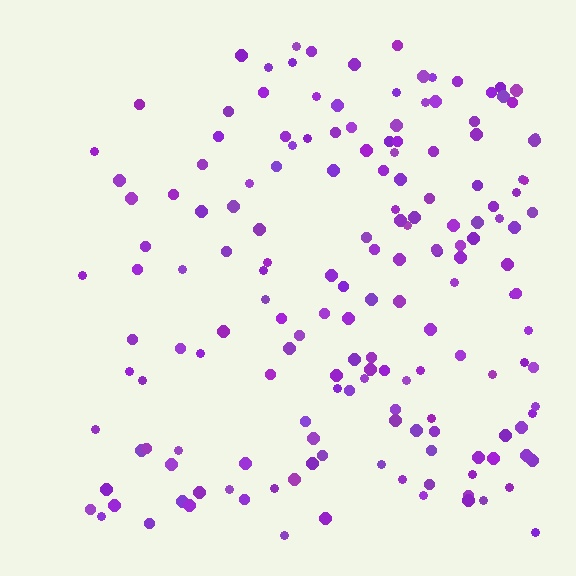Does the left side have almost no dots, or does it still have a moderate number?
Still a moderate number, just noticeably fewer than the right.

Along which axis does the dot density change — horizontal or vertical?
Horizontal.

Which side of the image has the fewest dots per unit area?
The left.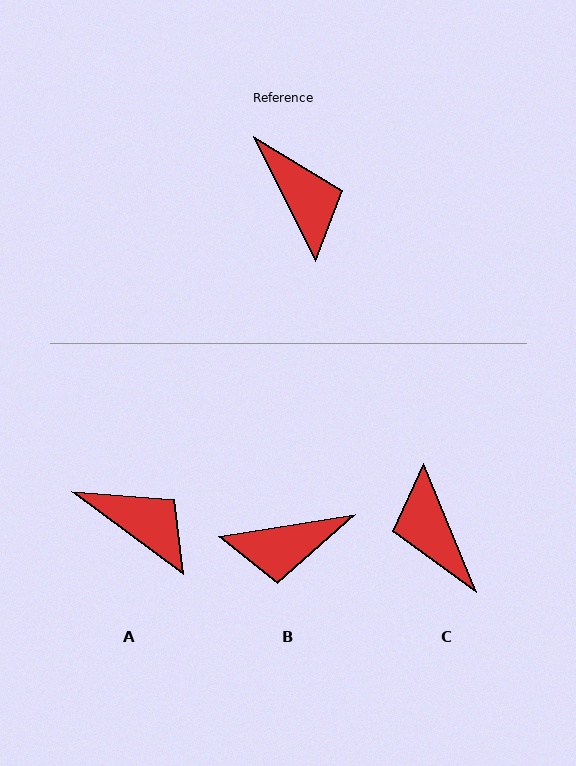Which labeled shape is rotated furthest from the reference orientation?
C, about 176 degrees away.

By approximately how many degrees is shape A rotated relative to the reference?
Approximately 27 degrees counter-clockwise.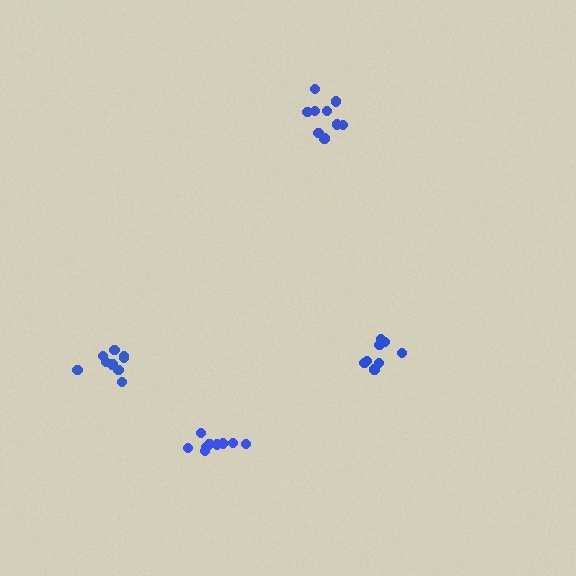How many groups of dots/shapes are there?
There are 4 groups.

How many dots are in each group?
Group 1: 10 dots, Group 2: 10 dots, Group 3: 9 dots, Group 4: 8 dots (37 total).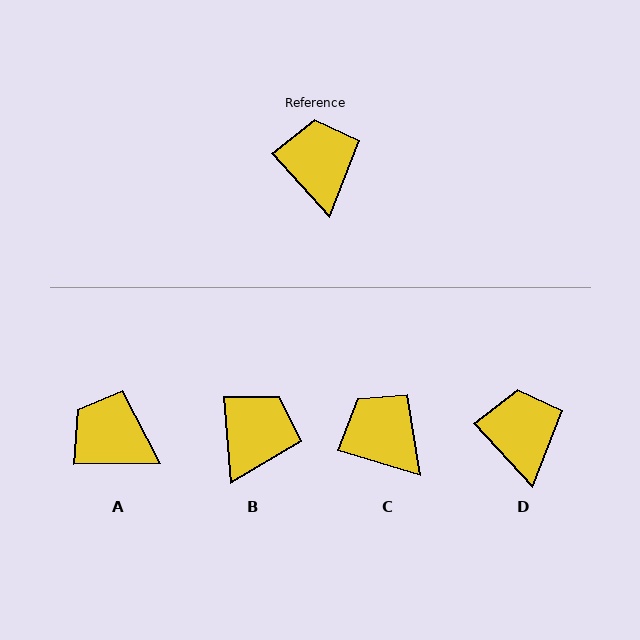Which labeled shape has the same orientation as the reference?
D.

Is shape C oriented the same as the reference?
No, it is off by about 31 degrees.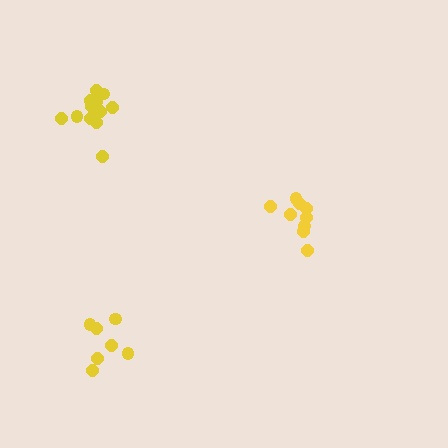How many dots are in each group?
Group 1: 9 dots, Group 2: 8 dots, Group 3: 12 dots (29 total).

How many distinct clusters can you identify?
There are 3 distinct clusters.